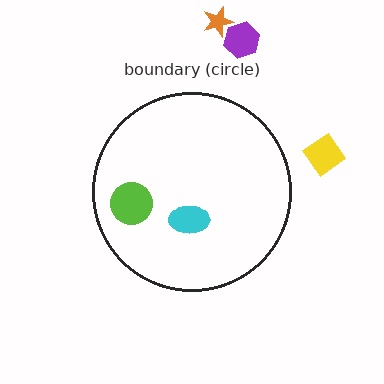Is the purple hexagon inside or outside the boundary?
Outside.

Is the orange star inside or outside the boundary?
Outside.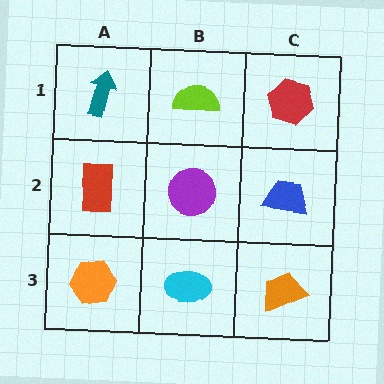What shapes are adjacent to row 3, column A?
A red rectangle (row 2, column A), a cyan ellipse (row 3, column B).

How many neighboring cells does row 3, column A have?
2.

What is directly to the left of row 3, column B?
An orange hexagon.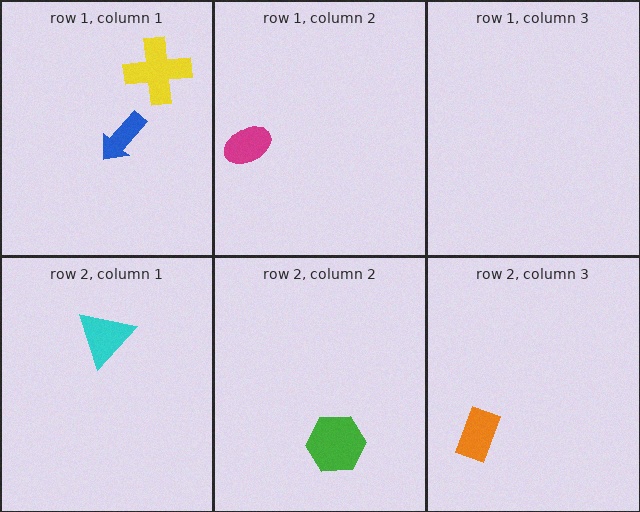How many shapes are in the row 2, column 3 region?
1.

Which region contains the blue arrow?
The row 1, column 1 region.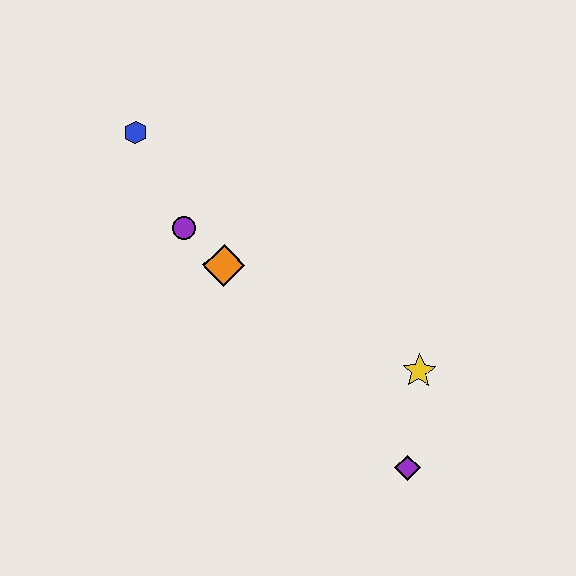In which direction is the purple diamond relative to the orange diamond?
The purple diamond is below the orange diamond.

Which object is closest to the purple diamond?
The yellow star is closest to the purple diamond.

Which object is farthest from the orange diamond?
The purple diamond is farthest from the orange diamond.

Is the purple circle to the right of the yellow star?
No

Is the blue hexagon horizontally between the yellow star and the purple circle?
No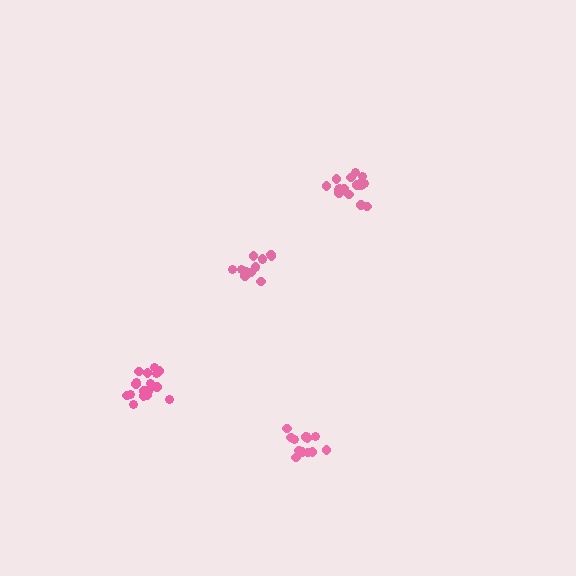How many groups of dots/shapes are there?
There are 4 groups.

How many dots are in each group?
Group 1: 13 dots, Group 2: 14 dots, Group 3: 18 dots, Group 4: 18 dots (63 total).